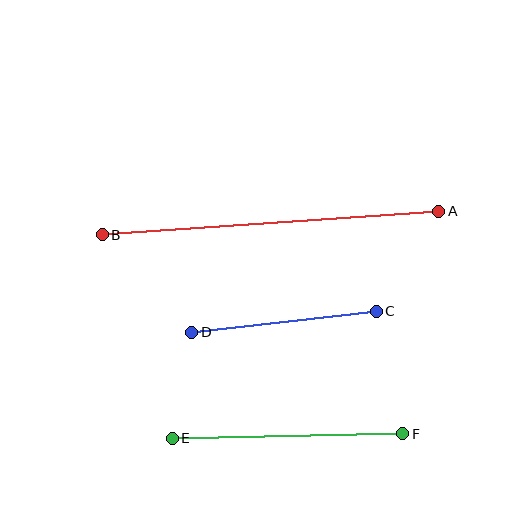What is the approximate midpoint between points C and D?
The midpoint is at approximately (284, 322) pixels.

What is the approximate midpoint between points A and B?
The midpoint is at approximately (270, 223) pixels.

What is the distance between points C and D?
The distance is approximately 186 pixels.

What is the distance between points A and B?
The distance is approximately 338 pixels.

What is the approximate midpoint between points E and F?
The midpoint is at approximately (287, 436) pixels.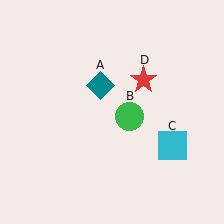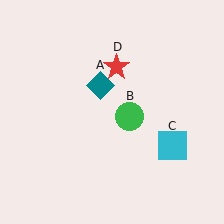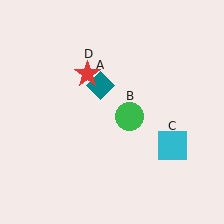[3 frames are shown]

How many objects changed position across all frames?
1 object changed position: red star (object D).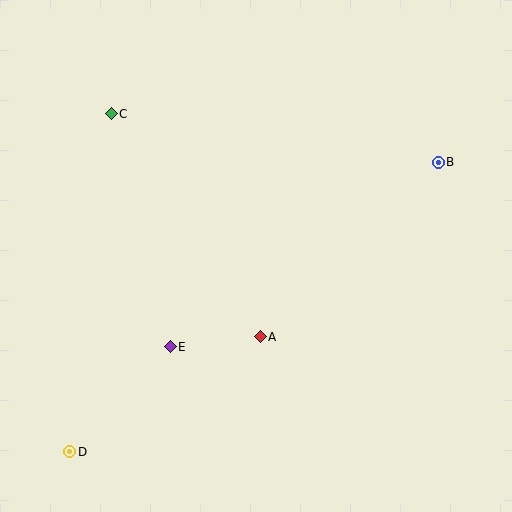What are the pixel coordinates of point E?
Point E is at (170, 347).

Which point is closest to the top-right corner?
Point B is closest to the top-right corner.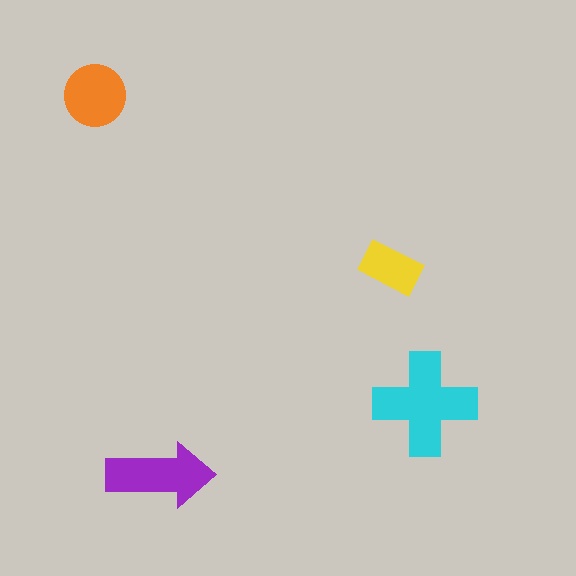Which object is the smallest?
The yellow rectangle.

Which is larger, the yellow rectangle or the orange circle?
The orange circle.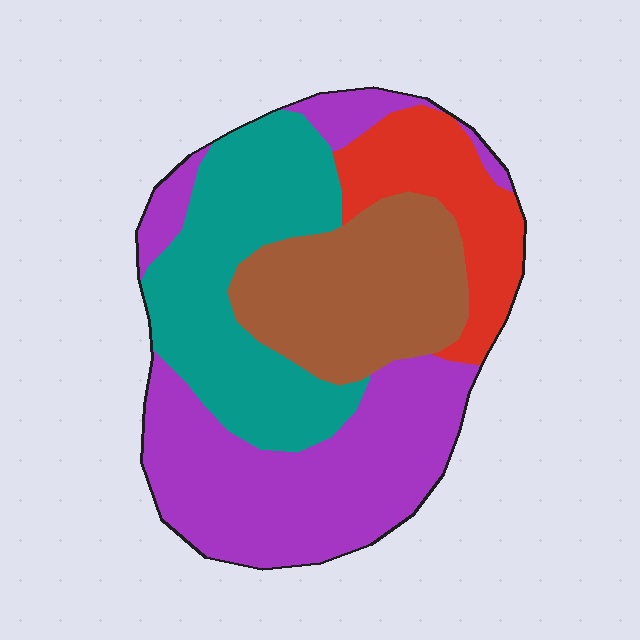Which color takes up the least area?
Red, at roughly 15%.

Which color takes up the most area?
Purple, at roughly 35%.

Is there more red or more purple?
Purple.